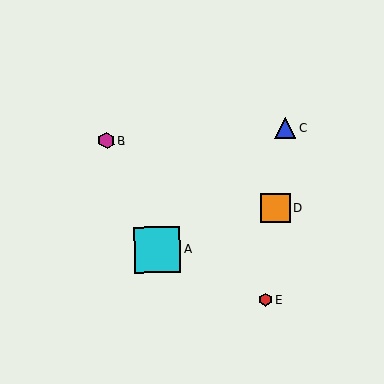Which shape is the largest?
The cyan square (labeled A) is the largest.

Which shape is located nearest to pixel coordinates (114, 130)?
The magenta hexagon (labeled B) at (107, 141) is nearest to that location.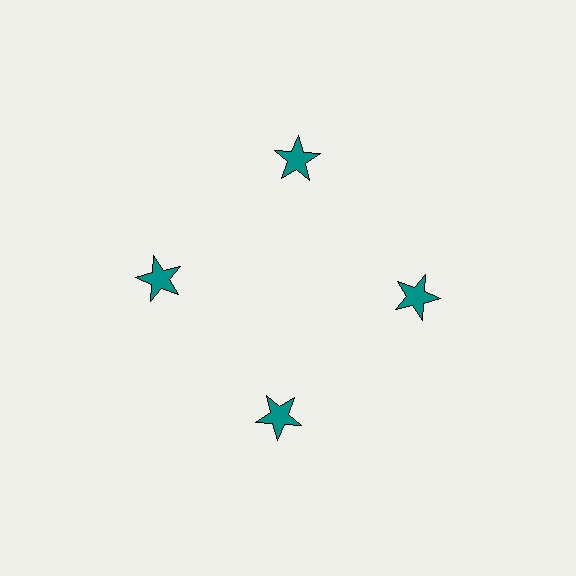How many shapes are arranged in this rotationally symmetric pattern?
There are 4 shapes, arranged in 4 groups of 1.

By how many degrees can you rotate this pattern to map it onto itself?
The pattern maps onto itself every 90 degrees of rotation.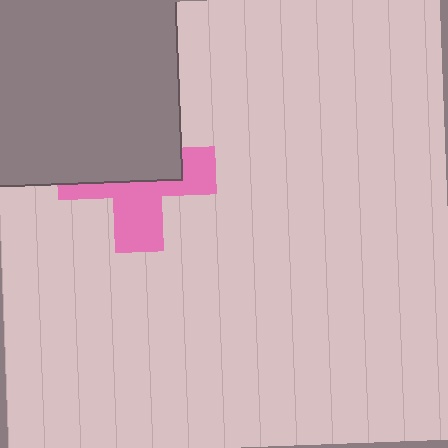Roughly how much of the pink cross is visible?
About half of it is visible (roughly 46%).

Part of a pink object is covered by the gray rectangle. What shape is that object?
It is a cross.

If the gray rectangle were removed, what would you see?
You would see the complete pink cross.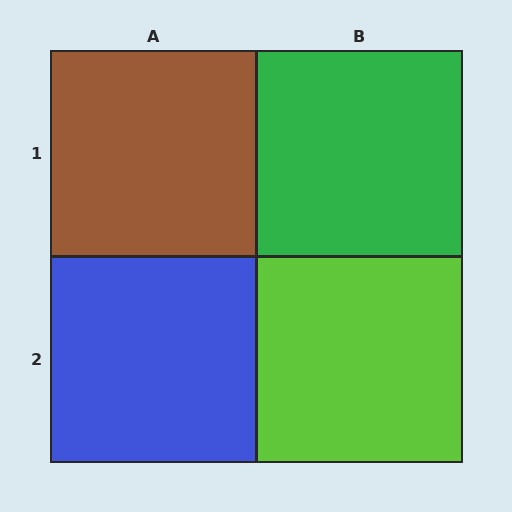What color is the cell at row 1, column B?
Green.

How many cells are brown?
1 cell is brown.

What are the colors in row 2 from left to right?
Blue, lime.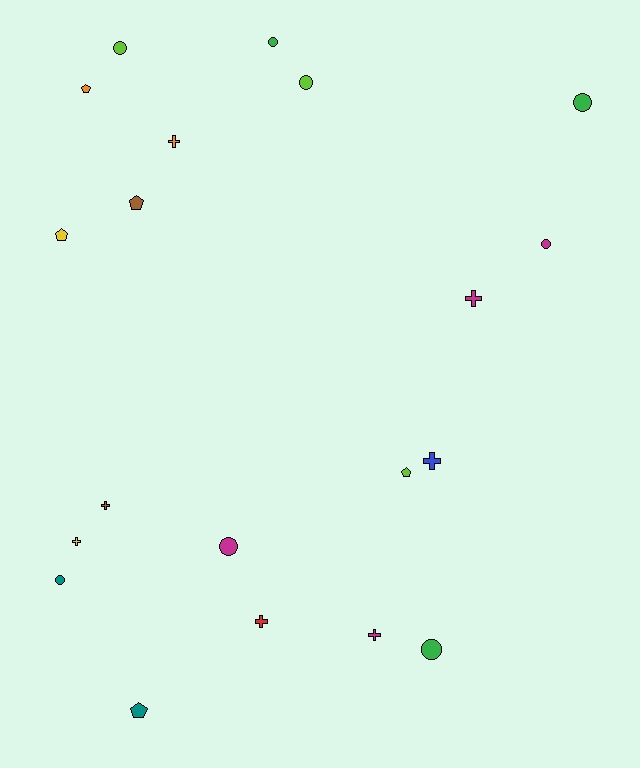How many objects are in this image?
There are 20 objects.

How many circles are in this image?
There are 8 circles.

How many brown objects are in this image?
There are 2 brown objects.